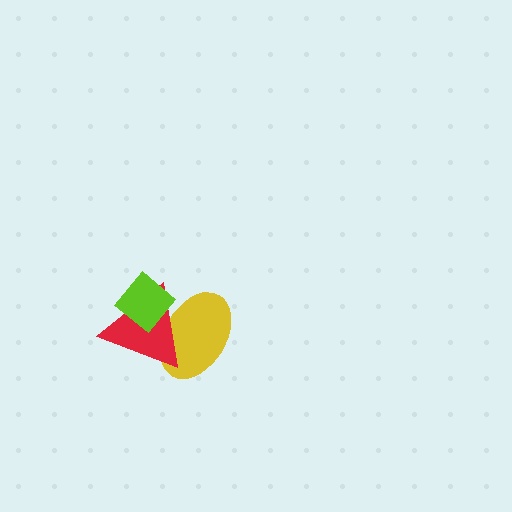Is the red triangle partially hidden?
Yes, it is partially covered by another shape.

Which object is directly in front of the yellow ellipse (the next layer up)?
The red triangle is directly in front of the yellow ellipse.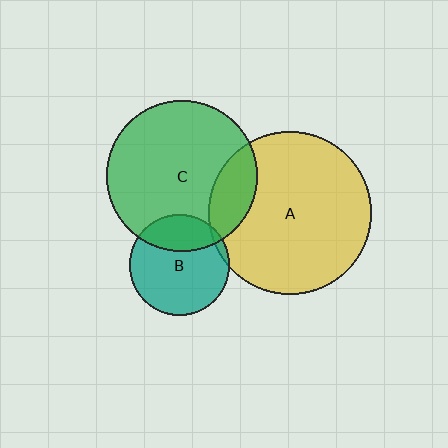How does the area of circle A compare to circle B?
Approximately 2.6 times.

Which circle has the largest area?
Circle A (yellow).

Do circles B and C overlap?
Yes.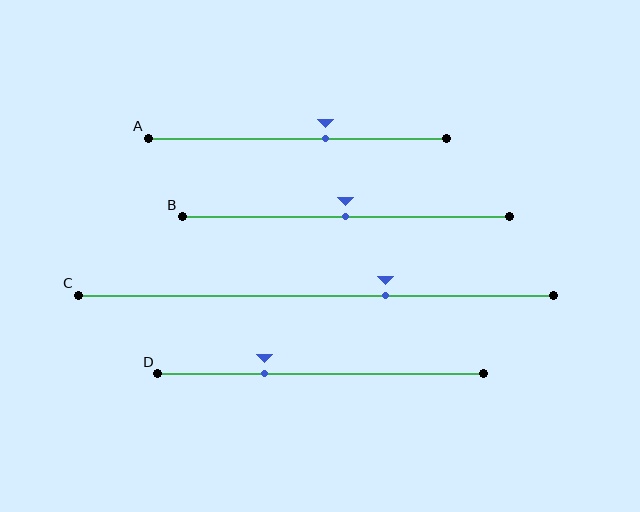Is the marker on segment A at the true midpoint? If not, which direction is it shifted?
No, the marker on segment A is shifted to the right by about 10% of the segment length.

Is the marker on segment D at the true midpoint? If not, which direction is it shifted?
No, the marker on segment D is shifted to the left by about 17% of the segment length.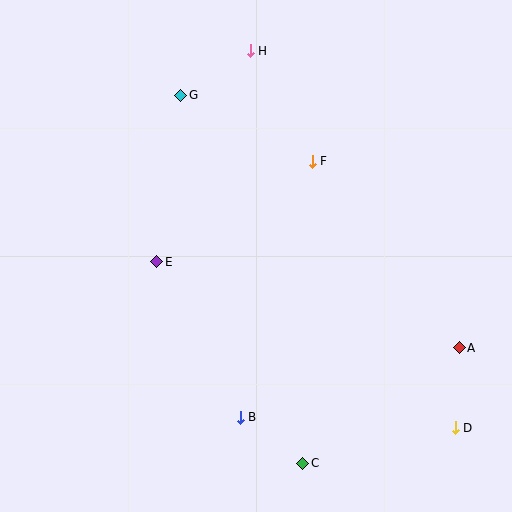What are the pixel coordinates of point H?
Point H is at (250, 51).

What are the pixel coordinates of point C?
Point C is at (303, 463).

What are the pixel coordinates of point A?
Point A is at (459, 348).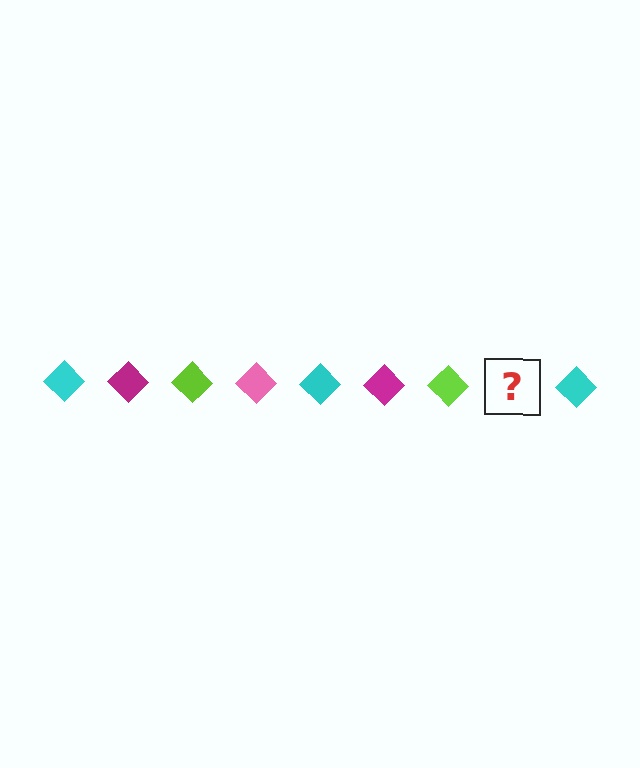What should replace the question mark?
The question mark should be replaced with a pink diamond.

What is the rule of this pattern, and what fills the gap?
The rule is that the pattern cycles through cyan, magenta, lime, pink diamonds. The gap should be filled with a pink diamond.